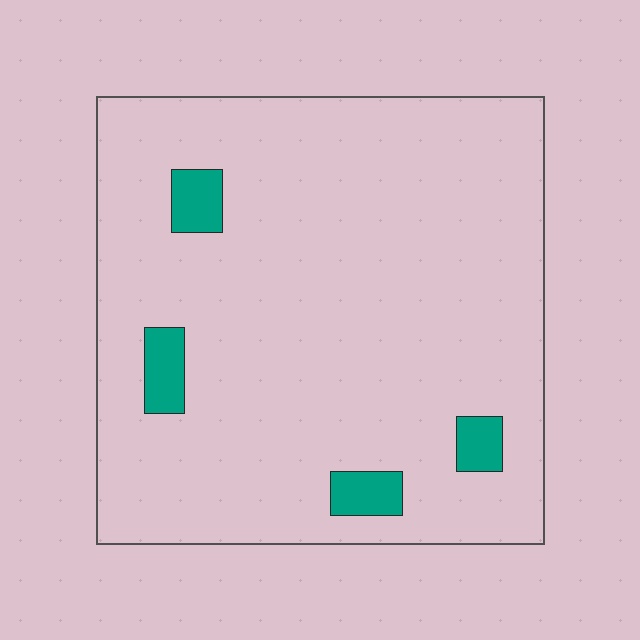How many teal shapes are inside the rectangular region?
4.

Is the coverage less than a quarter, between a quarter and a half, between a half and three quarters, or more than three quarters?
Less than a quarter.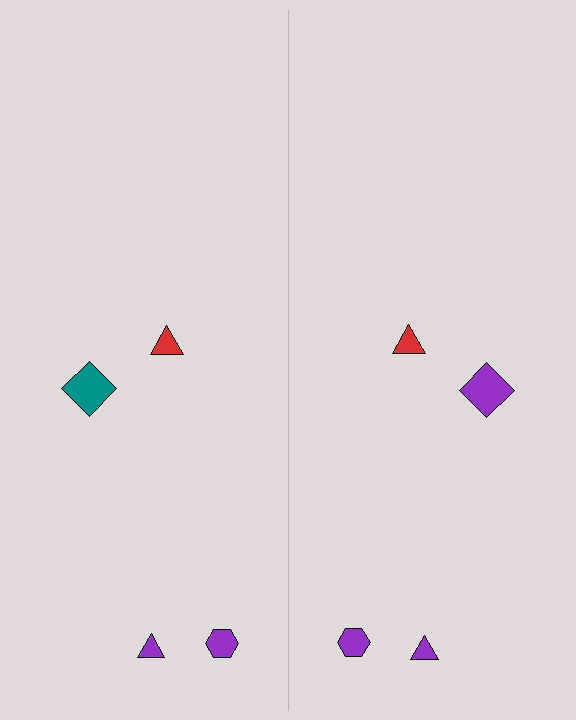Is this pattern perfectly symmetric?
No, the pattern is not perfectly symmetric. The purple diamond on the right side breaks the symmetry — its mirror counterpart is teal.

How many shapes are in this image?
There are 8 shapes in this image.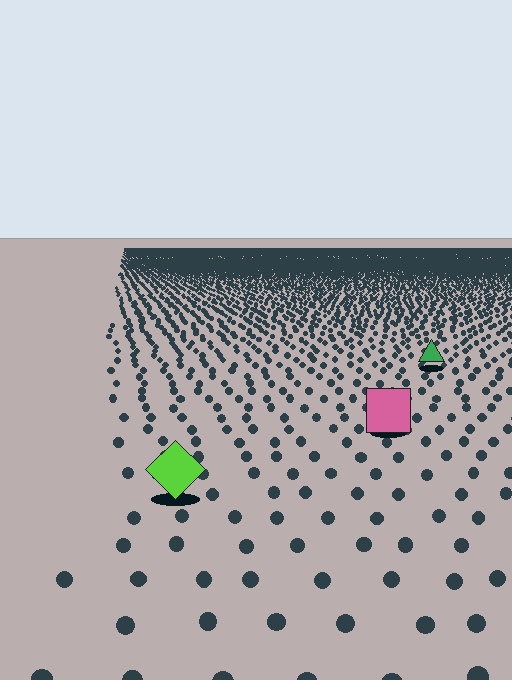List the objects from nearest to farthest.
From nearest to farthest: the lime diamond, the pink square, the green triangle.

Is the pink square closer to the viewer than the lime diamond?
No. The lime diamond is closer — you can tell from the texture gradient: the ground texture is coarser near it.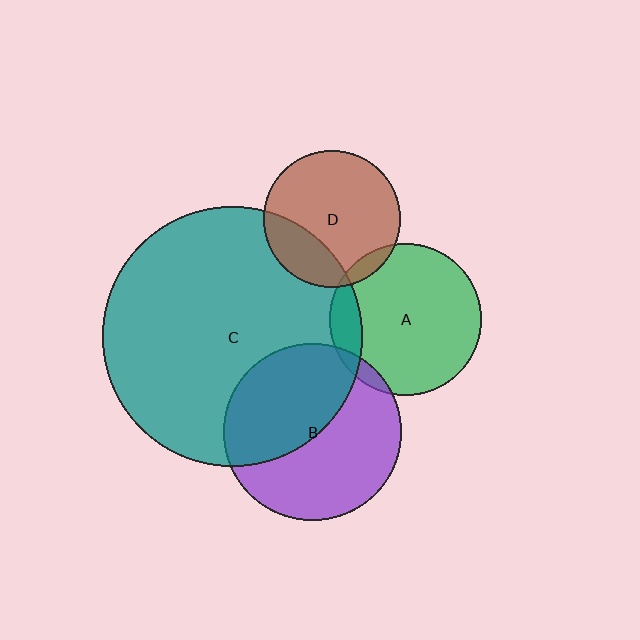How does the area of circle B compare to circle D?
Approximately 1.7 times.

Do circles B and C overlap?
Yes.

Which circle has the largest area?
Circle C (teal).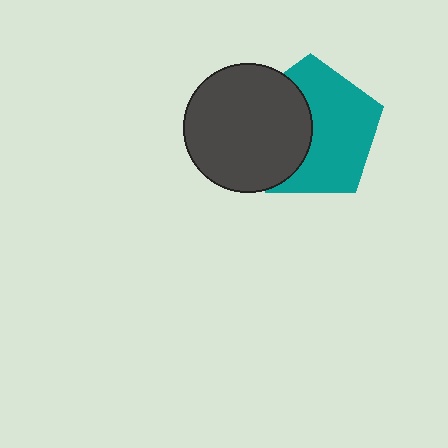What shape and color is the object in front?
The object in front is a dark gray circle.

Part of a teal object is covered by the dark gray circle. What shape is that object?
It is a pentagon.